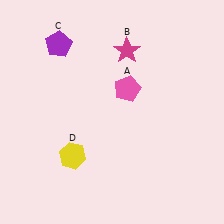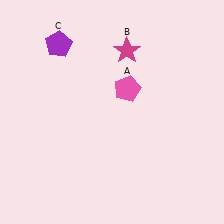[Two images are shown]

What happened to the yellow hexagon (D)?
The yellow hexagon (D) was removed in Image 2. It was in the bottom-left area of Image 1.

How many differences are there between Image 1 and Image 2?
There is 1 difference between the two images.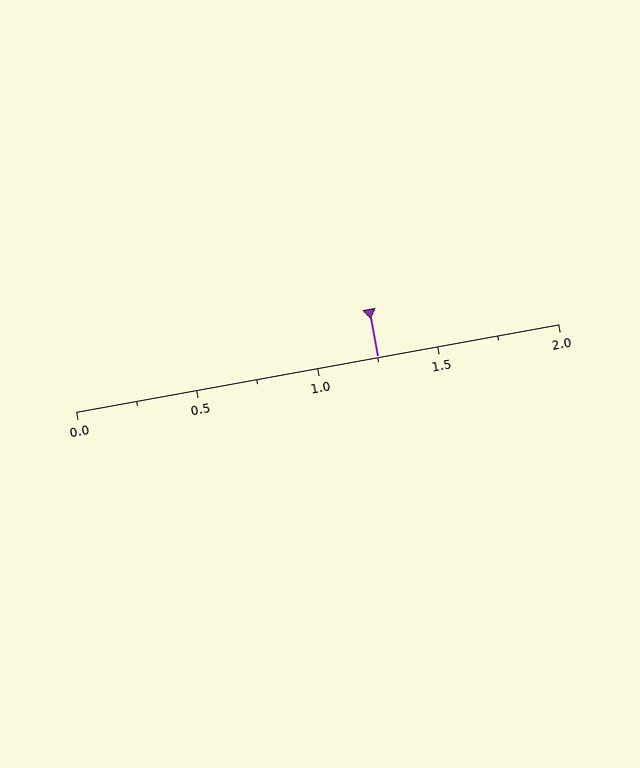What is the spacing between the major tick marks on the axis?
The major ticks are spaced 0.5 apart.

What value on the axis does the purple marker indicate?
The marker indicates approximately 1.25.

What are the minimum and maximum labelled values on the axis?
The axis runs from 0.0 to 2.0.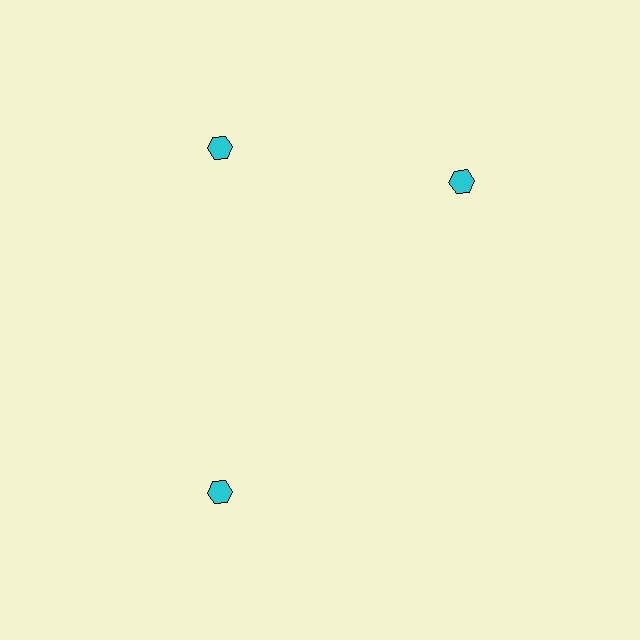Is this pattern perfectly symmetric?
No. The 3 cyan hexagons are arranged in a ring, but one element near the 3 o'clock position is rotated out of alignment along the ring, breaking the 3-fold rotational symmetry.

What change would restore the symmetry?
The symmetry would be restored by rotating it back into even spacing with its neighbors so that all 3 hexagons sit at equal angles and equal distance from the center.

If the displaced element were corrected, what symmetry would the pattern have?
It would have 3-fold rotational symmetry — the pattern would map onto itself every 120 degrees.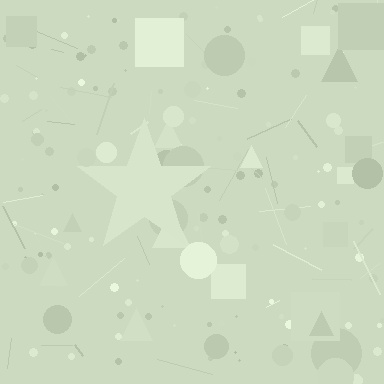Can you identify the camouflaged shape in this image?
The camouflaged shape is a star.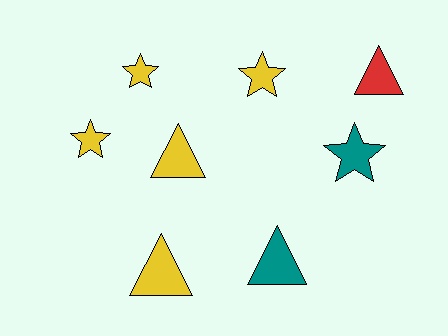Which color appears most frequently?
Yellow, with 5 objects.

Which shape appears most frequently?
Triangle, with 4 objects.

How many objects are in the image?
There are 8 objects.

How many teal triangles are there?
There is 1 teal triangle.